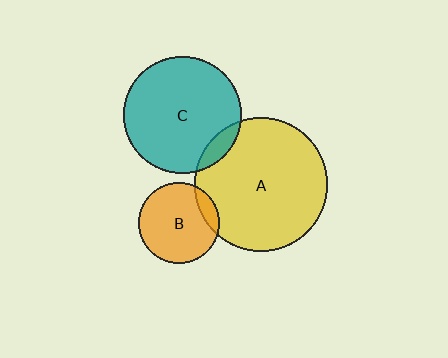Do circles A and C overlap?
Yes.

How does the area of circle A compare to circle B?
Approximately 2.7 times.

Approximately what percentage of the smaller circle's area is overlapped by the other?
Approximately 10%.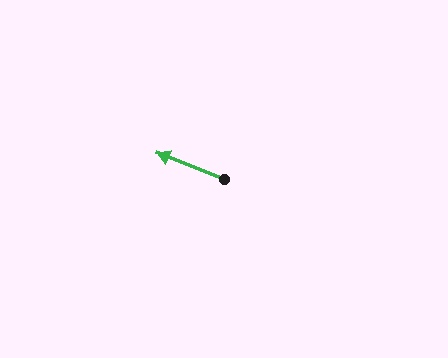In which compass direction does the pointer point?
West.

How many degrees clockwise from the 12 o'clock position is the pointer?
Approximately 291 degrees.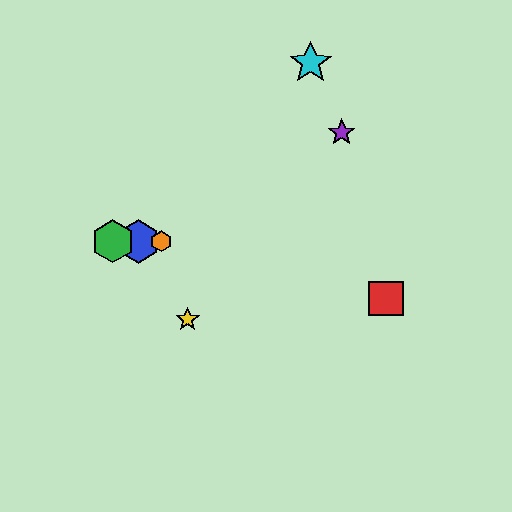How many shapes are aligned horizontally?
3 shapes (the blue hexagon, the green hexagon, the orange hexagon) are aligned horizontally.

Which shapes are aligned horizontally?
The blue hexagon, the green hexagon, the orange hexagon are aligned horizontally.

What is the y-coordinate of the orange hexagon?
The orange hexagon is at y≈241.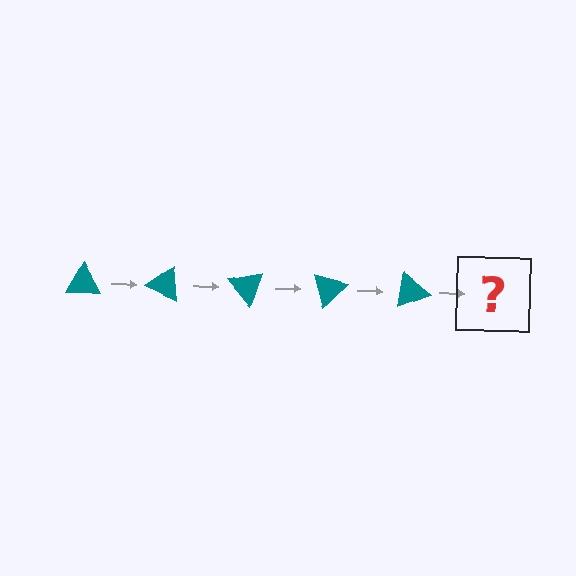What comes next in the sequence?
The next element should be a teal triangle rotated 125 degrees.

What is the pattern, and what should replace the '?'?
The pattern is that the triangle rotates 25 degrees each step. The '?' should be a teal triangle rotated 125 degrees.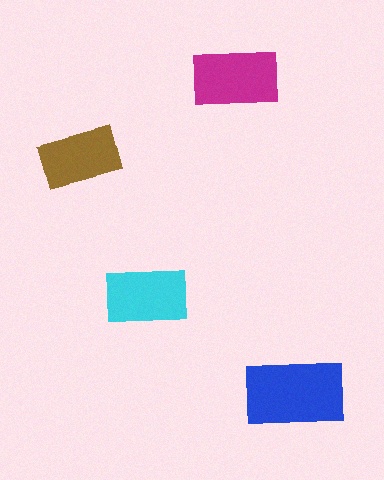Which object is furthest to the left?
The brown rectangle is leftmost.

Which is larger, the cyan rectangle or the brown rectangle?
The cyan one.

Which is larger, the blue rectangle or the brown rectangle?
The blue one.